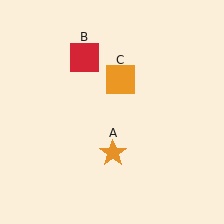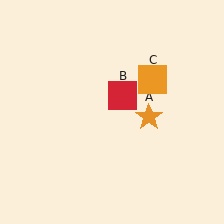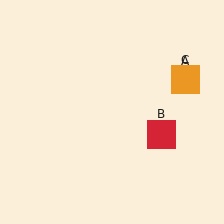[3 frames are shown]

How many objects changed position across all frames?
3 objects changed position: orange star (object A), red square (object B), orange square (object C).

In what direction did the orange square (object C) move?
The orange square (object C) moved right.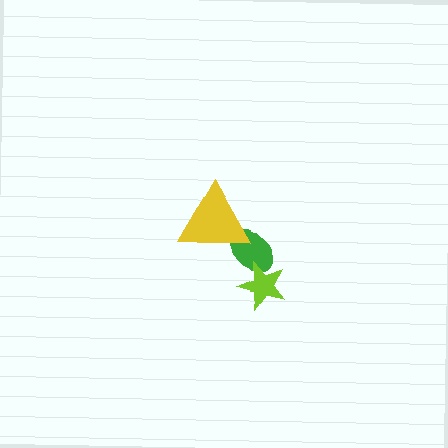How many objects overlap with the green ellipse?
2 objects overlap with the green ellipse.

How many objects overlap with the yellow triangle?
1 object overlaps with the yellow triangle.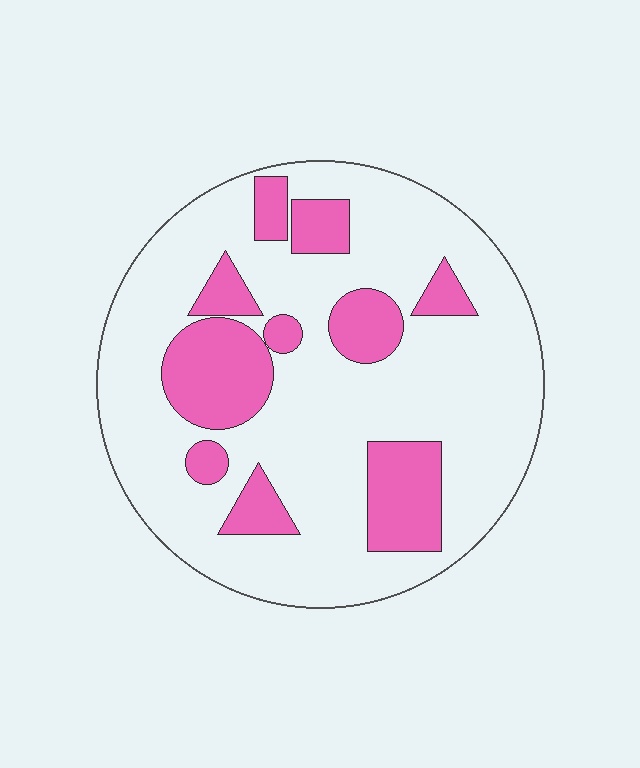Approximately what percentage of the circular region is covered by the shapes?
Approximately 25%.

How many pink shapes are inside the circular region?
10.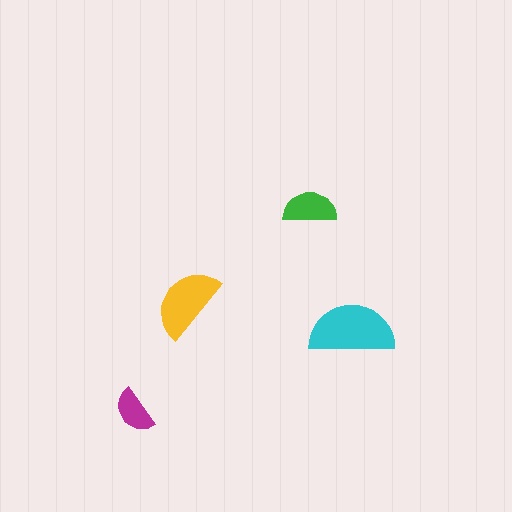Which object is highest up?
The green semicircle is topmost.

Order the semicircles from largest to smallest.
the cyan one, the yellow one, the green one, the magenta one.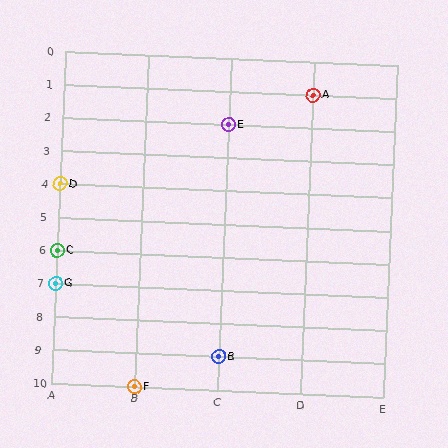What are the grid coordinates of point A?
Point A is at grid coordinates (D, 1).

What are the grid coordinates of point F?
Point F is at grid coordinates (B, 10).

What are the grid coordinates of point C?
Point C is at grid coordinates (A, 6).